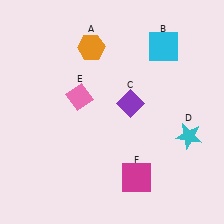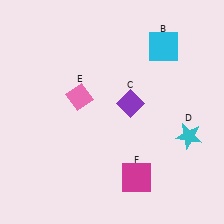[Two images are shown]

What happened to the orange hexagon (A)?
The orange hexagon (A) was removed in Image 2. It was in the top-left area of Image 1.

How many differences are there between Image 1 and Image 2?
There is 1 difference between the two images.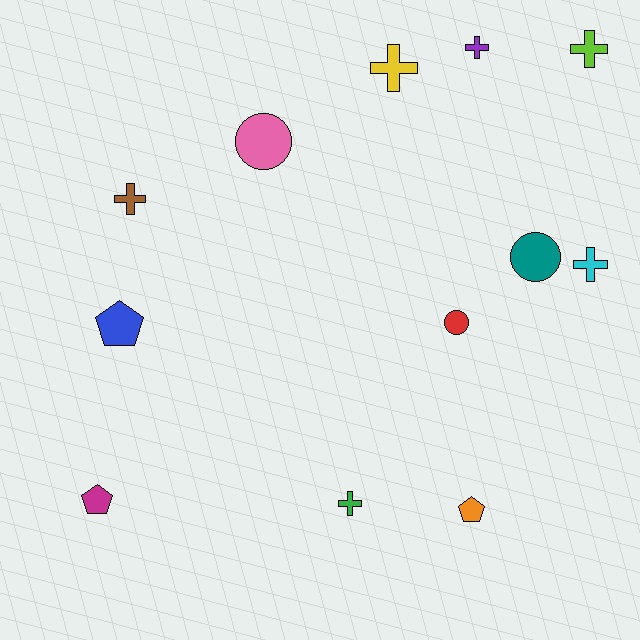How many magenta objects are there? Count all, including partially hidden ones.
There is 1 magenta object.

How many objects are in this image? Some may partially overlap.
There are 12 objects.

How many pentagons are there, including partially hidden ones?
There are 3 pentagons.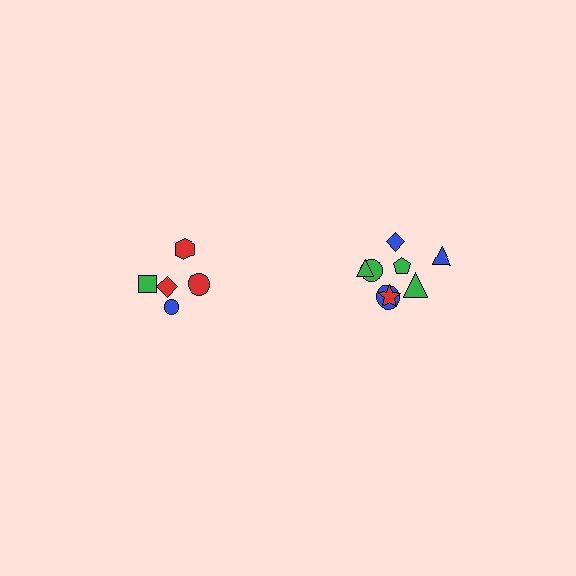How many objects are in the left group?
There are 5 objects.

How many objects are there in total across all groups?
There are 13 objects.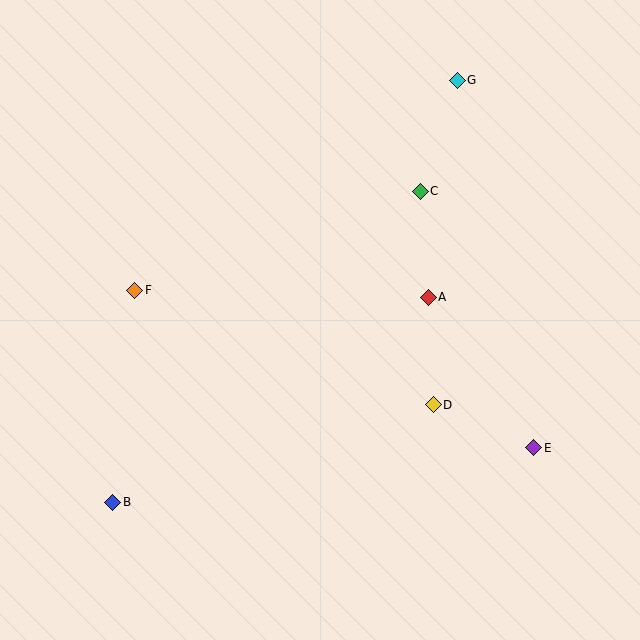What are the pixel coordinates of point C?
Point C is at (420, 191).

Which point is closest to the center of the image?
Point A at (428, 297) is closest to the center.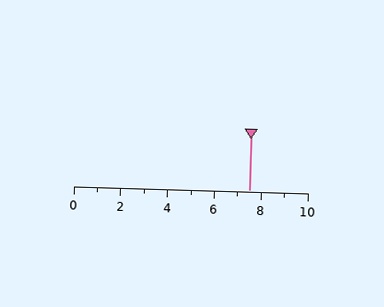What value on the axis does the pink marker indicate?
The marker indicates approximately 7.5.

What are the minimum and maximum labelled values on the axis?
The axis runs from 0 to 10.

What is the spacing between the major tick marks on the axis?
The major ticks are spaced 2 apart.